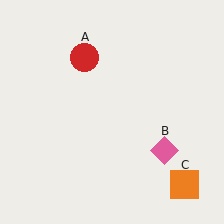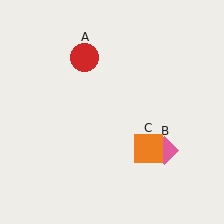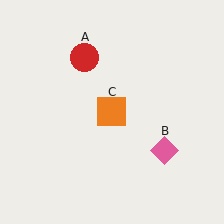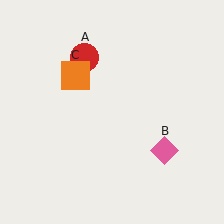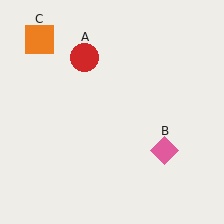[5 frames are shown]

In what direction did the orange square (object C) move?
The orange square (object C) moved up and to the left.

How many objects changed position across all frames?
1 object changed position: orange square (object C).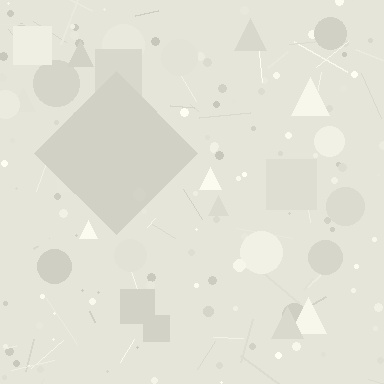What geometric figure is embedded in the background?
A diamond is embedded in the background.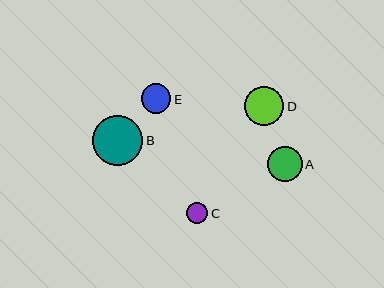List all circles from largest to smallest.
From largest to smallest: B, D, A, E, C.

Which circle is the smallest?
Circle C is the smallest with a size of approximately 21 pixels.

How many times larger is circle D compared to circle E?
Circle D is approximately 1.3 times the size of circle E.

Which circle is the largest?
Circle B is the largest with a size of approximately 50 pixels.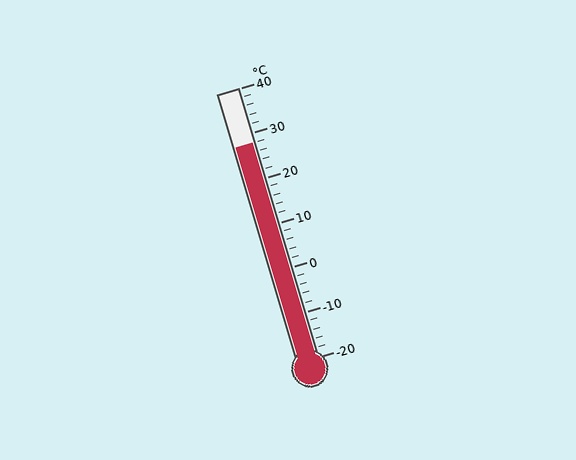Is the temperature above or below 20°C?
The temperature is above 20°C.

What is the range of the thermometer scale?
The thermometer scale ranges from -20°C to 40°C.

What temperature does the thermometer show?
The thermometer shows approximately 28°C.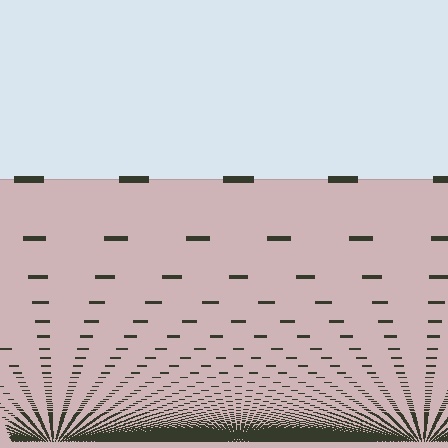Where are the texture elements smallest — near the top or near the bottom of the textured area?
Near the bottom.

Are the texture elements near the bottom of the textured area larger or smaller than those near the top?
Smaller. The gradient is inverted — elements near the bottom are smaller and denser.